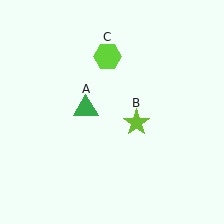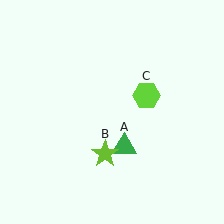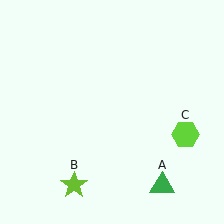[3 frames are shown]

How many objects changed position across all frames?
3 objects changed position: green triangle (object A), lime star (object B), lime hexagon (object C).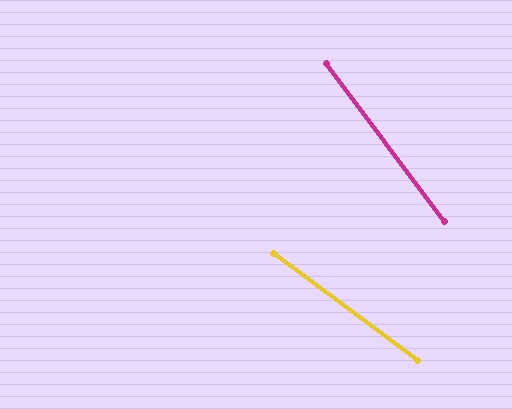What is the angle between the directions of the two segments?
Approximately 17 degrees.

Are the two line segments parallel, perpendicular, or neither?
Neither parallel nor perpendicular — they differ by about 17°.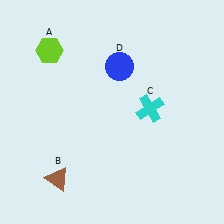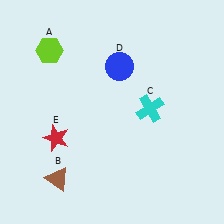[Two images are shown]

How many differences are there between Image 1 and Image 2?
There is 1 difference between the two images.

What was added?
A red star (E) was added in Image 2.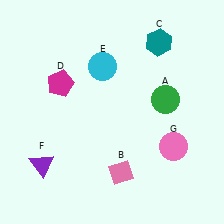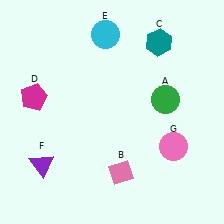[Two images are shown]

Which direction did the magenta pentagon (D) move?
The magenta pentagon (D) moved left.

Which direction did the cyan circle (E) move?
The cyan circle (E) moved up.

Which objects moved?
The objects that moved are: the magenta pentagon (D), the cyan circle (E).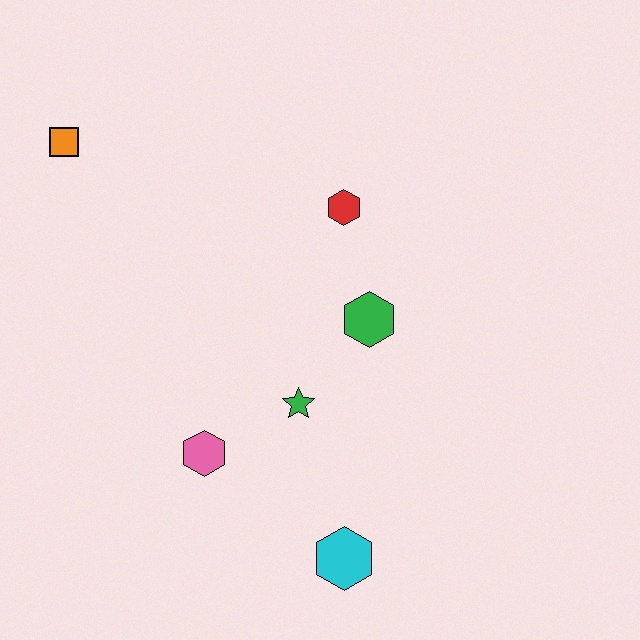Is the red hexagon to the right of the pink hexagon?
Yes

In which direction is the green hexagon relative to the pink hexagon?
The green hexagon is to the right of the pink hexagon.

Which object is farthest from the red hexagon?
The cyan hexagon is farthest from the red hexagon.